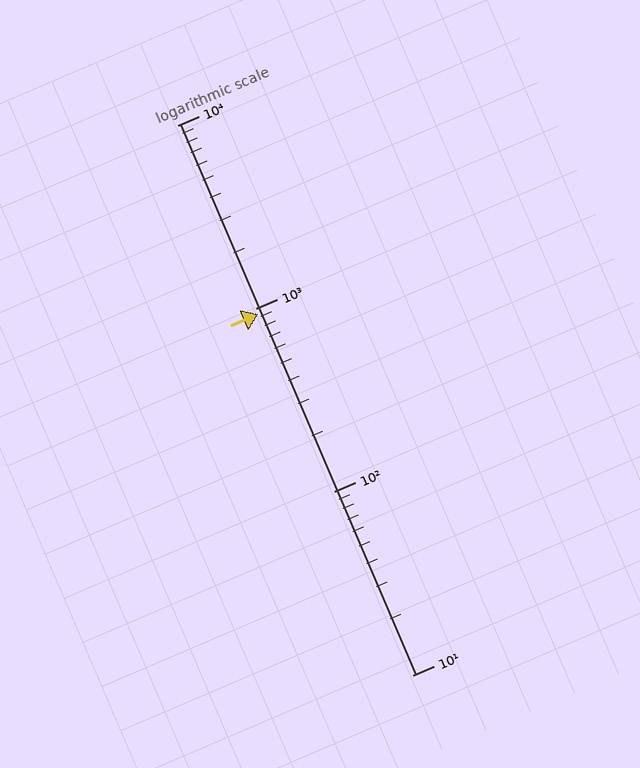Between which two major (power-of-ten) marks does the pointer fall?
The pointer is between 100 and 1000.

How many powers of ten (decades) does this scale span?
The scale spans 3 decades, from 10 to 10000.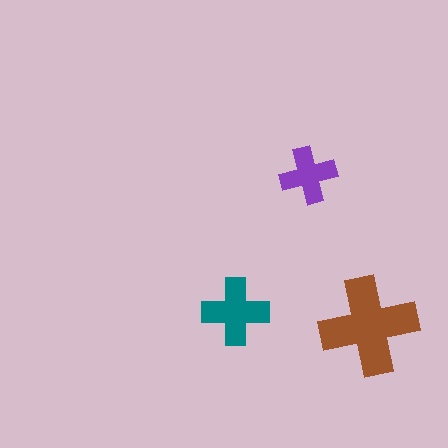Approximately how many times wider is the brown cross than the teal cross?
About 1.5 times wider.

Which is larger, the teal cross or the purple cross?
The teal one.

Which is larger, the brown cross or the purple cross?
The brown one.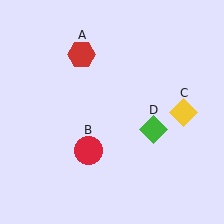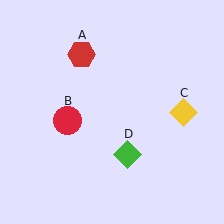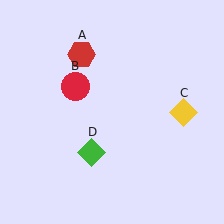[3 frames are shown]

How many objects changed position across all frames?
2 objects changed position: red circle (object B), green diamond (object D).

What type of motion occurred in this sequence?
The red circle (object B), green diamond (object D) rotated clockwise around the center of the scene.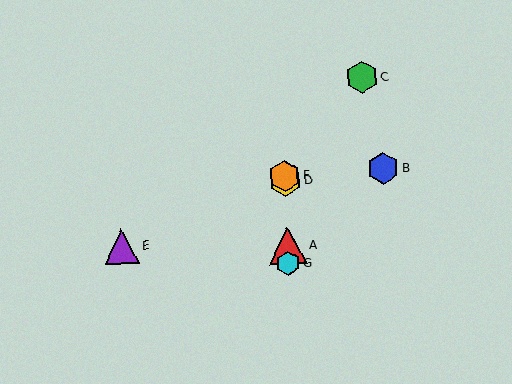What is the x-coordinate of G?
Object G is at x≈288.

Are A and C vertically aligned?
No, A is at x≈287 and C is at x≈362.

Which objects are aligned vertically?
Objects A, D, F, G are aligned vertically.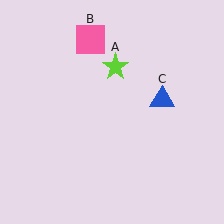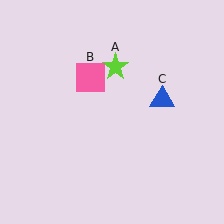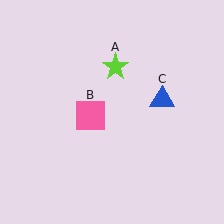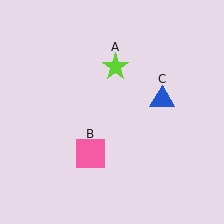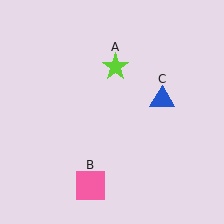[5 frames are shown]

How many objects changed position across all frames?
1 object changed position: pink square (object B).